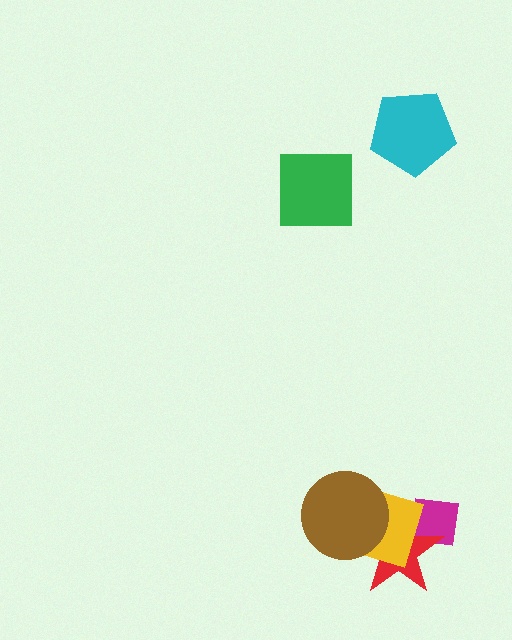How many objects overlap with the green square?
0 objects overlap with the green square.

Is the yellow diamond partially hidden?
Yes, it is partially covered by another shape.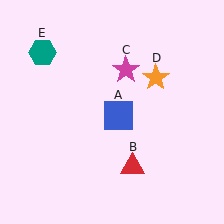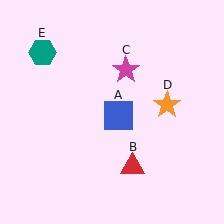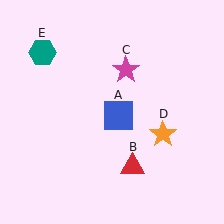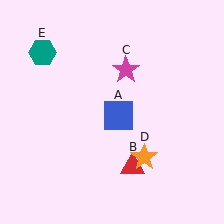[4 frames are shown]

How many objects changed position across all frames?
1 object changed position: orange star (object D).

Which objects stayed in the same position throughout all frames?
Blue square (object A) and red triangle (object B) and magenta star (object C) and teal hexagon (object E) remained stationary.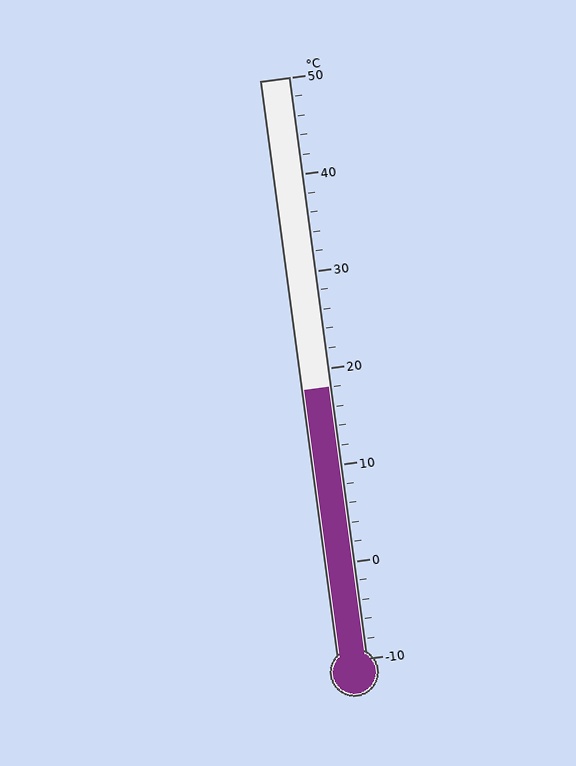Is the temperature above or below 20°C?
The temperature is below 20°C.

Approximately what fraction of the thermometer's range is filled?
The thermometer is filled to approximately 45% of its range.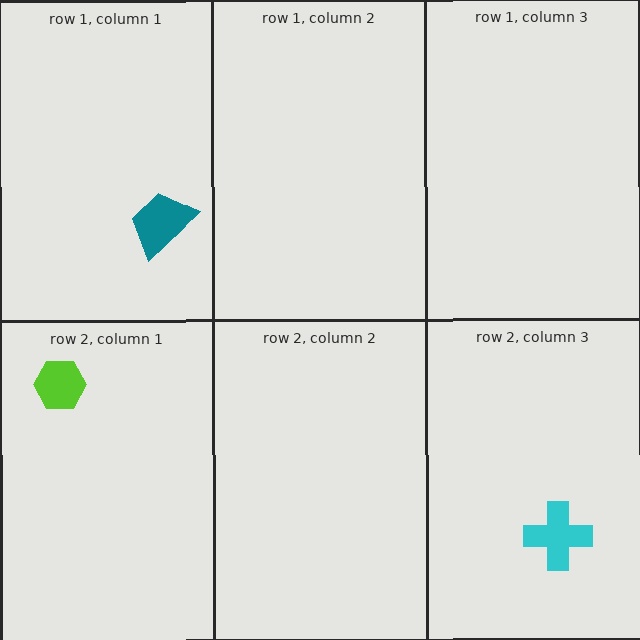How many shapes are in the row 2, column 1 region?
1.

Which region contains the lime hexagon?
The row 2, column 1 region.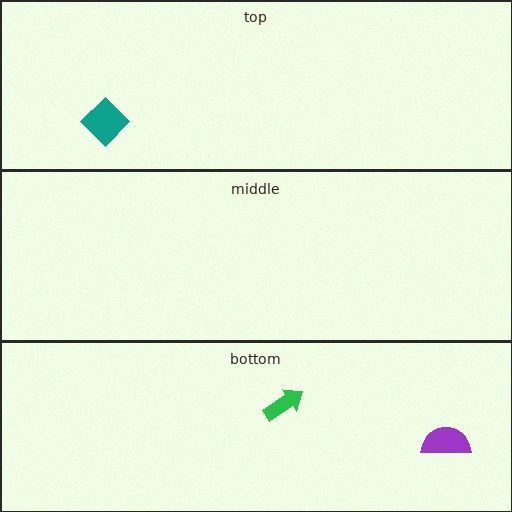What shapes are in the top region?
The teal diamond.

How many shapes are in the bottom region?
2.